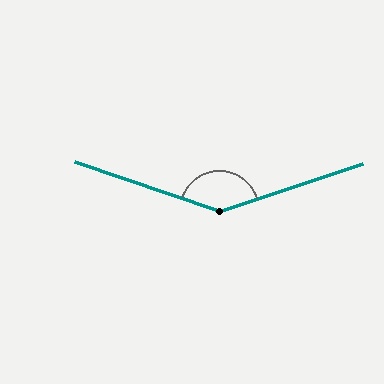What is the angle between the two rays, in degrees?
Approximately 143 degrees.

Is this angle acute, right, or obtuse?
It is obtuse.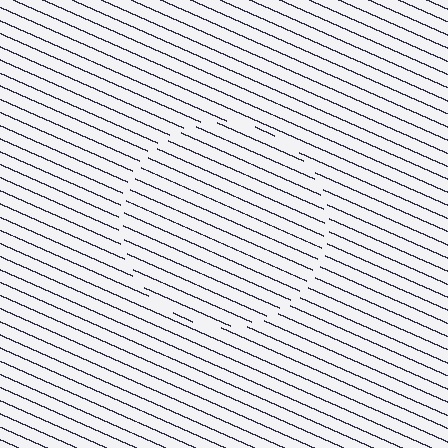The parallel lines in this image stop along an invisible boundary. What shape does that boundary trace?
An illusory circle. The interior of the shape contains the same grating, shifted by half a period — the contour is defined by the phase discontinuity where line-ends from the inner and outer gratings abut.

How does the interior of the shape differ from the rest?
The interior of the shape contains the same grating, shifted by half a period — the contour is defined by the phase discontinuity where line-ends from the inner and outer gratings abut.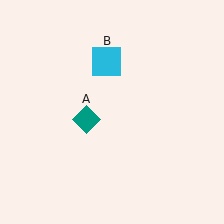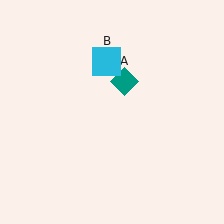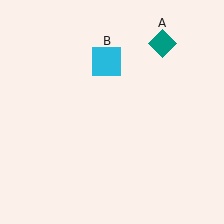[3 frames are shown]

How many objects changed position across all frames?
1 object changed position: teal diamond (object A).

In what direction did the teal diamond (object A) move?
The teal diamond (object A) moved up and to the right.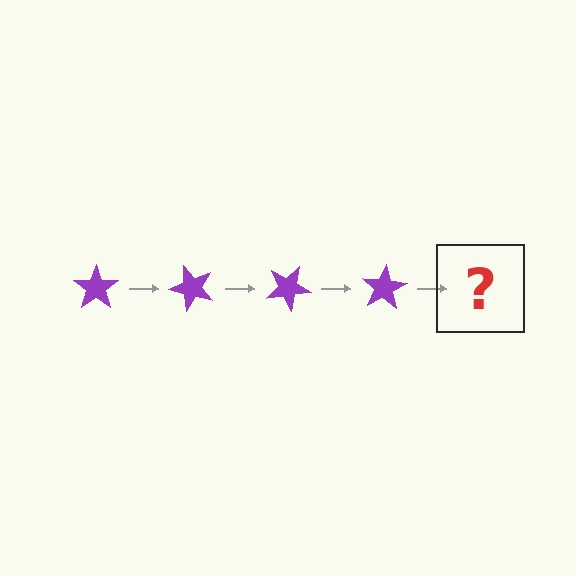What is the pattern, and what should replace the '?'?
The pattern is that the star rotates 50 degrees each step. The '?' should be a purple star rotated 200 degrees.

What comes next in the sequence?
The next element should be a purple star rotated 200 degrees.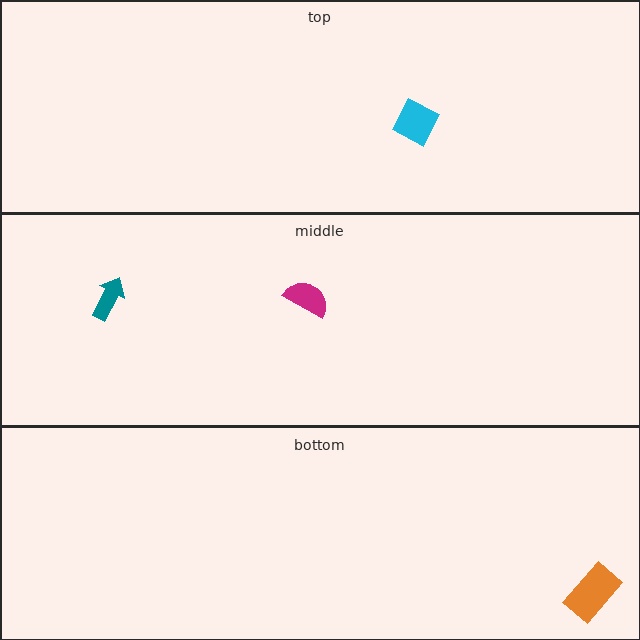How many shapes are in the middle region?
2.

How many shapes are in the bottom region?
1.